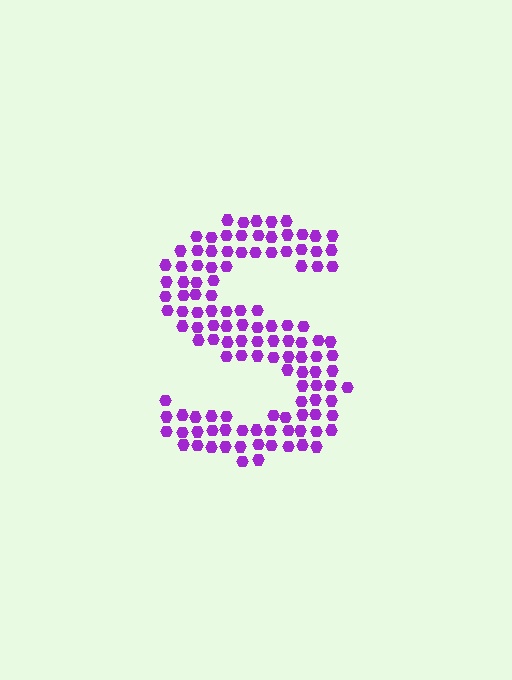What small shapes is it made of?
It is made of small hexagons.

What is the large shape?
The large shape is the letter S.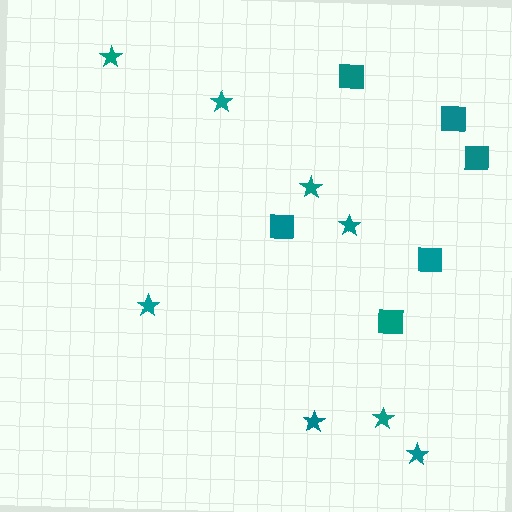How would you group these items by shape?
There are 2 groups: one group of stars (8) and one group of squares (6).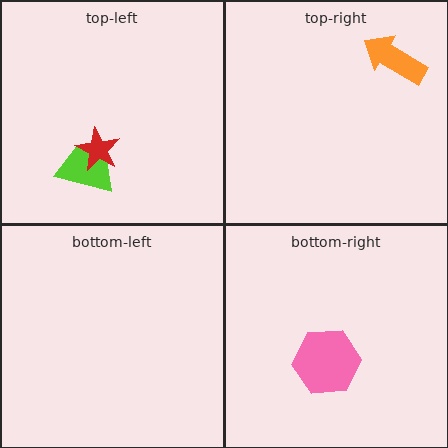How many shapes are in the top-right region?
1.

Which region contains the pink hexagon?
The bottom-right region.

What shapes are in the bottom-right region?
The pink hexagon.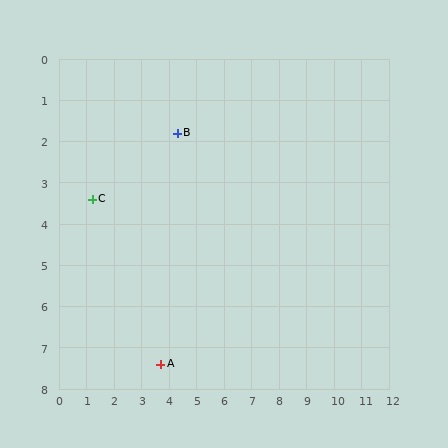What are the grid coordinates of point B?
Point B is at approximately (4.3, 1.8).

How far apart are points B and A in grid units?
Points B and A are about 5.6 grid units apart.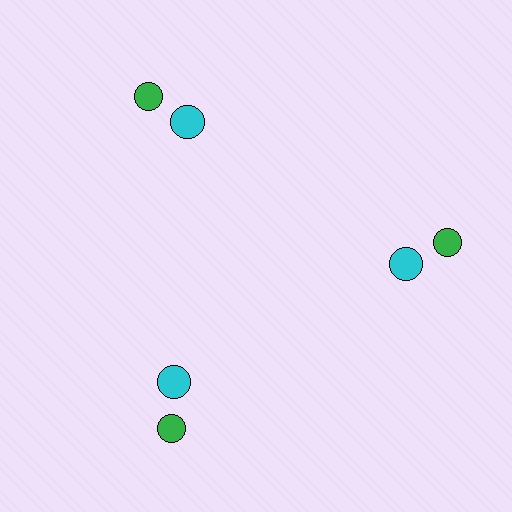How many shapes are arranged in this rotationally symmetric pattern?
There are 6 shapes, arranged in 3 groups of 2.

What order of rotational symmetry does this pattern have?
This pattern has 3-fold rotational symmetry.